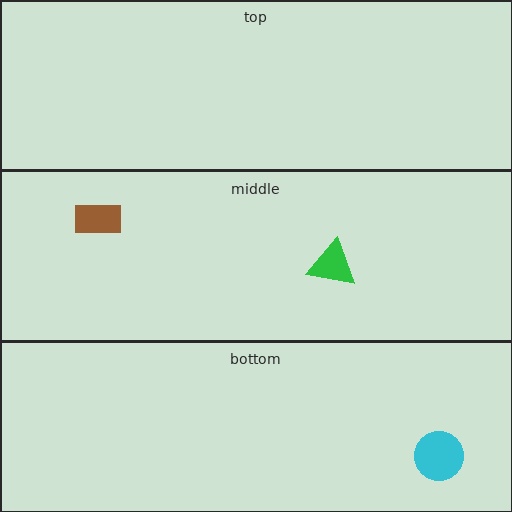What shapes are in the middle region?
The brown rectangle, the green triangle.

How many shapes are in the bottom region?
1.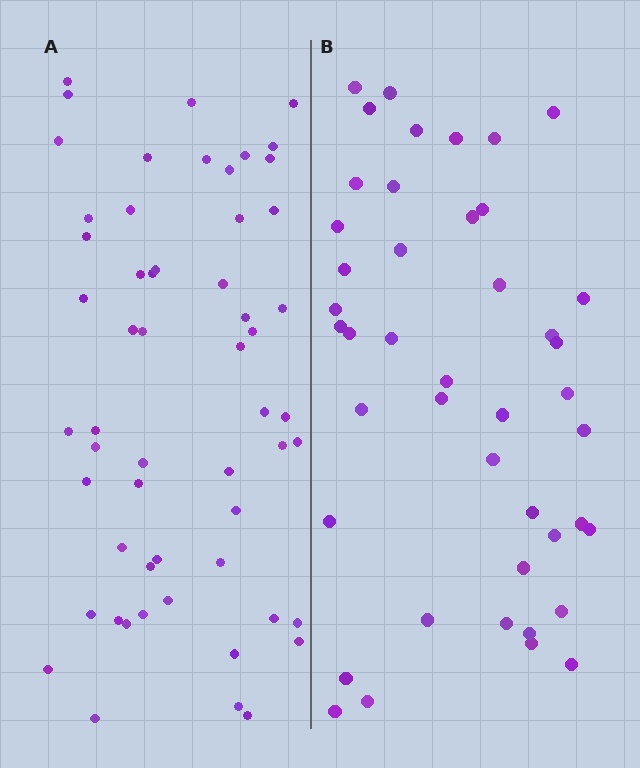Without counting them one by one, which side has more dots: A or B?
Region A (the left region) has more dots.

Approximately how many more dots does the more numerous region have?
Region A has roughly 12 or so more dots than region B.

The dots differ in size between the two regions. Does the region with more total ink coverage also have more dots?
No. Region B has more total ink coverage because its dots are larger, but region A actually contains more individual dots. Total area can be misleading — the number of items is what matters here.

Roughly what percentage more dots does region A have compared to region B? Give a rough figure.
About 25% more.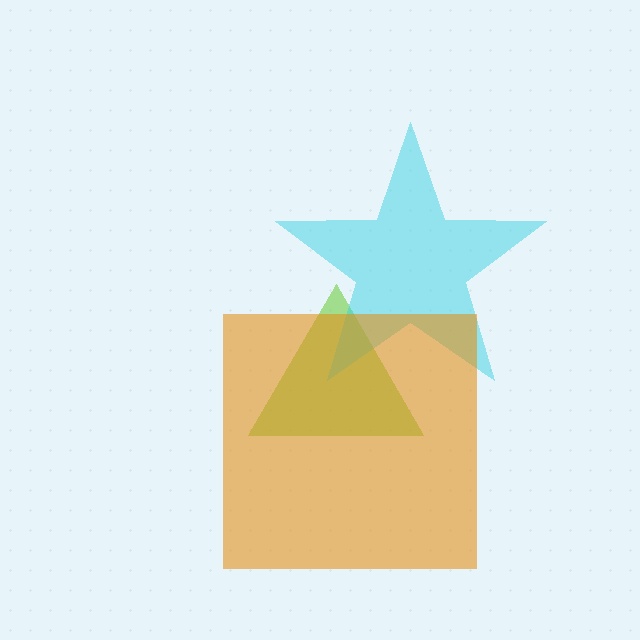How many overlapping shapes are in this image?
There are 3 overlapping shapes in the image.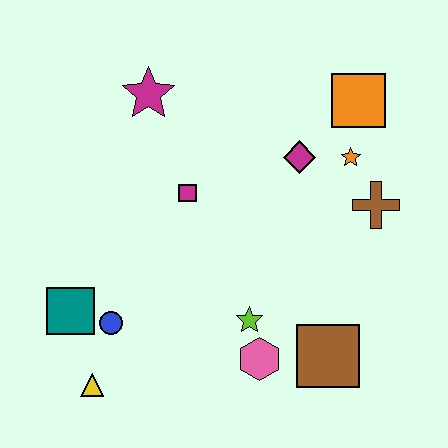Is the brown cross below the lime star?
No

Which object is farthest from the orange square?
The yellow triangle is farthest from the orange square.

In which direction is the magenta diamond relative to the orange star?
The magenta diamond is to the left of the orange star.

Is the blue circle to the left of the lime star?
Yes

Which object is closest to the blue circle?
The teal square is closest to the blue circle.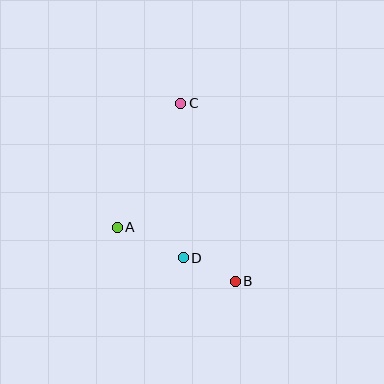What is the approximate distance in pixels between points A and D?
The distance between A and D is approximately 73 pixels.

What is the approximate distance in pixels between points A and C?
The distance between A and C is approximately 139 pixels.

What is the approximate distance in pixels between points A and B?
The distance between A and B is approximately 130 pixels.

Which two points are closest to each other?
Points B and D are closest to each other.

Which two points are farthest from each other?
Points B and C are farthest from each other.